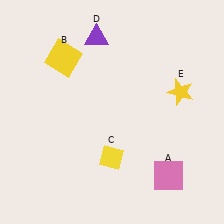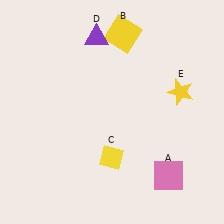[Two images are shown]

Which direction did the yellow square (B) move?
The yellow square (B) moved right.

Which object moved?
The yellow square (B) moved right.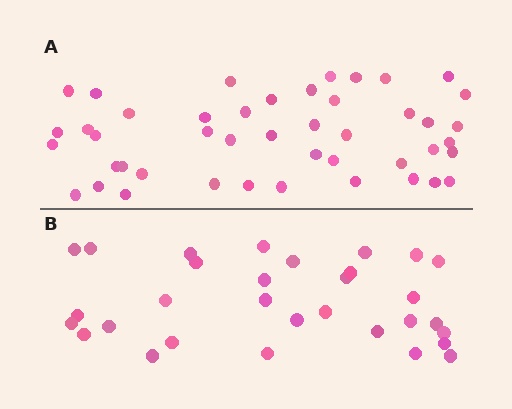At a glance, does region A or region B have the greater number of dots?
Region A (the top region) has more dots.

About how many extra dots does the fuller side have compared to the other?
Region A has approximately 15 more dots than region B.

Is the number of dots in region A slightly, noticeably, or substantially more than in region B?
Region A has substantially more. The ratio is roughly 1.5 to 1.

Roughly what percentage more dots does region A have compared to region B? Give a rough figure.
About 45% more.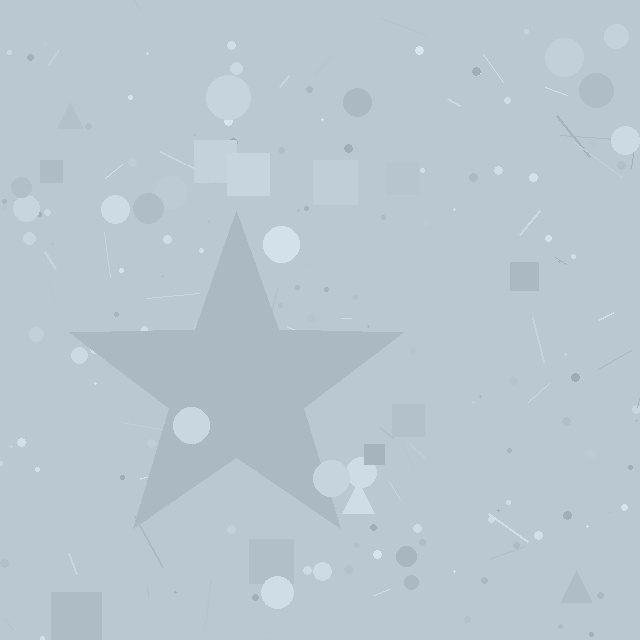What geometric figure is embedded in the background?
A star is embedded in the background.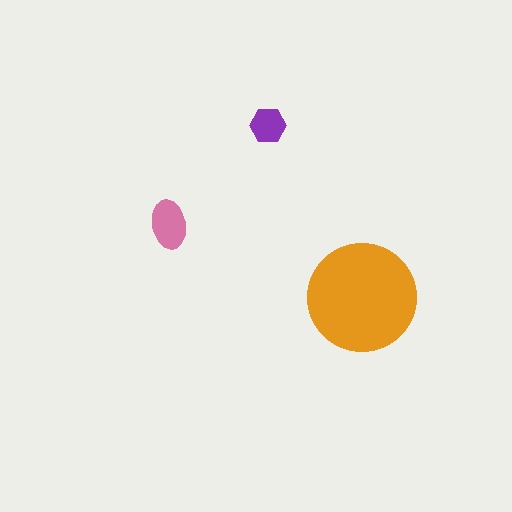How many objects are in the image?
There are 3 objects in the image.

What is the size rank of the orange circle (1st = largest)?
1st.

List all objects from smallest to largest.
The purple hexagon, the pink ellipse, the orange circle.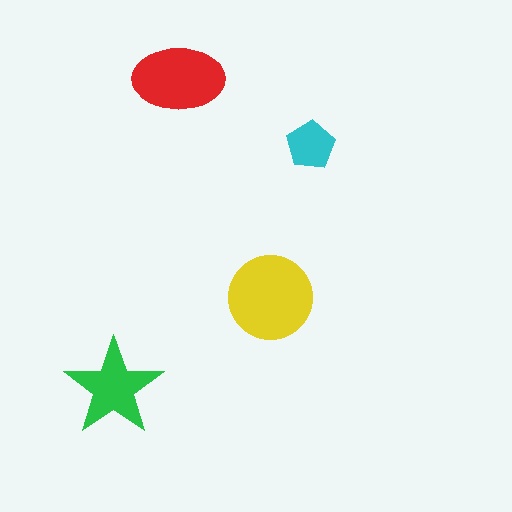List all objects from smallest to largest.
The cyan pentagon, the green star, the red ellipse, the yellow circle.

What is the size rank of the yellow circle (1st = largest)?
1st.